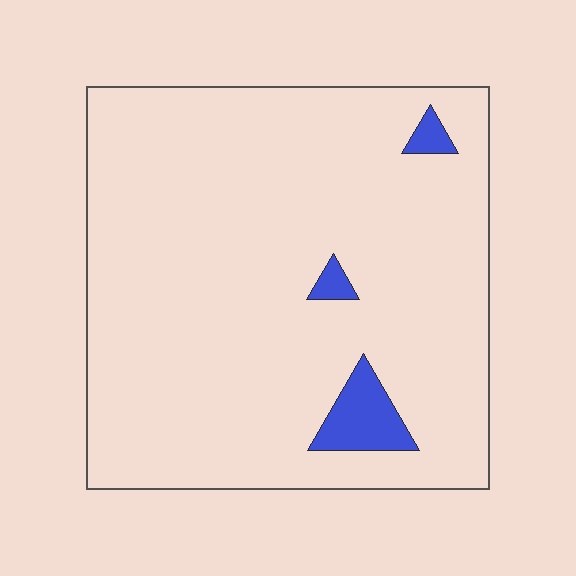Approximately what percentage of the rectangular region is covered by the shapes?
Approximately 5%.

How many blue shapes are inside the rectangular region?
3.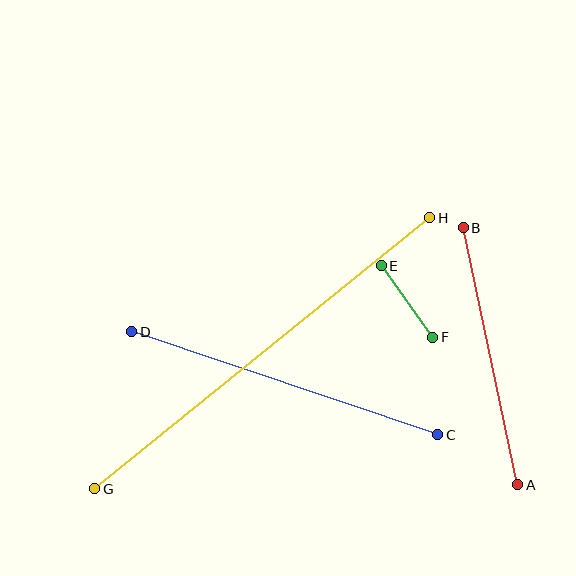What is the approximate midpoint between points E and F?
The midpoint is at approximately (407, 301) pixels.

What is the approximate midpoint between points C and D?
The midpoint is at approximately (285, 383) pixels.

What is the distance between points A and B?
The distance is approximately 263 pixels.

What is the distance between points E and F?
The distance is approximately 88 pixels.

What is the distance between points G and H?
The distance is approximately 431 pixels.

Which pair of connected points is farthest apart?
Points G and H are farthest apart.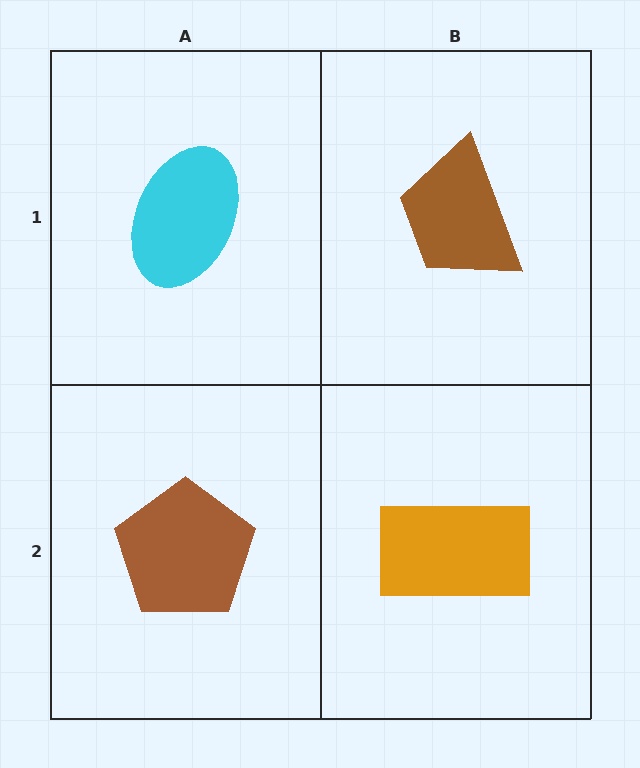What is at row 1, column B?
A brown trapezoid.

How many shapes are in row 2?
2 shapes.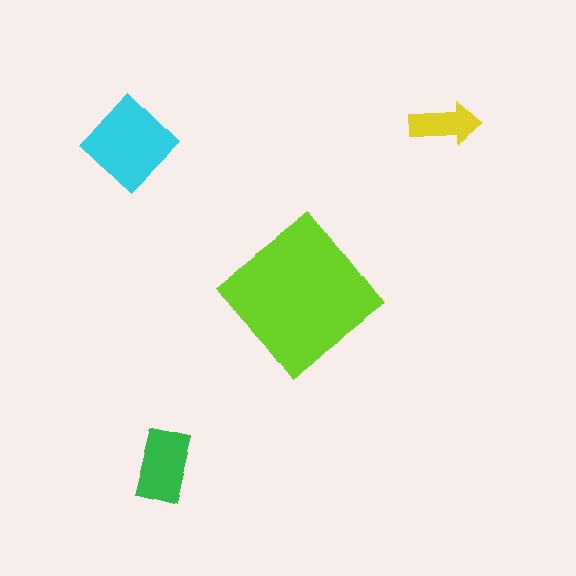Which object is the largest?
The lime diamond.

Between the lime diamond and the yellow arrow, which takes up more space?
The lime diamond.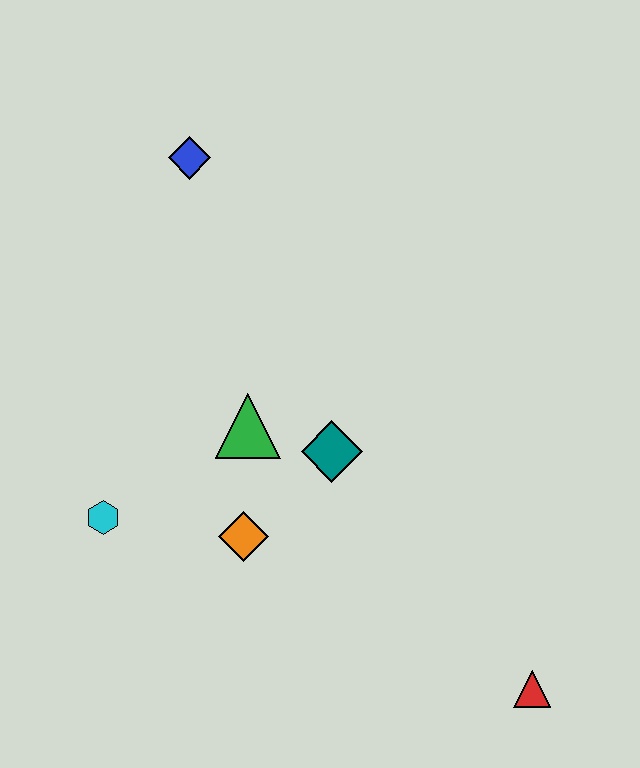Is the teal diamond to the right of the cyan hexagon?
Yes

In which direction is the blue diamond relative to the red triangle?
The blue diamond is above the red triangle.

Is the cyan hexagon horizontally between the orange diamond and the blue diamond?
No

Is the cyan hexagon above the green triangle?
No